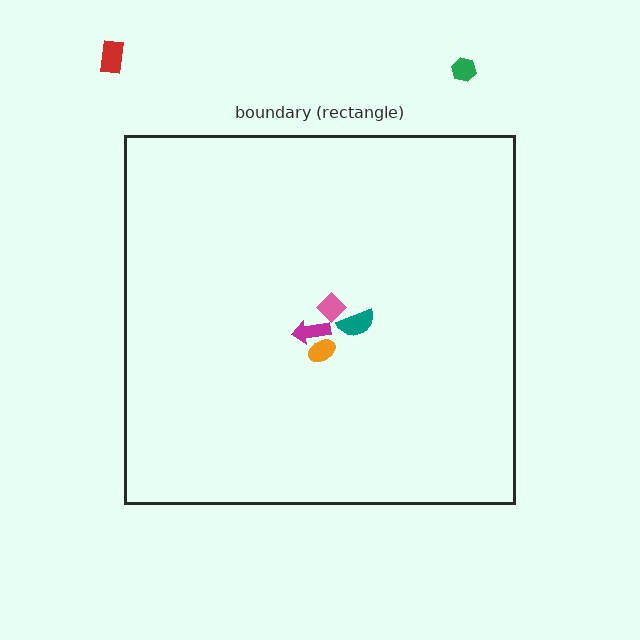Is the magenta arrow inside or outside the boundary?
Inside.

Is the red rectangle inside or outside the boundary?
Outside.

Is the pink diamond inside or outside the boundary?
Inside.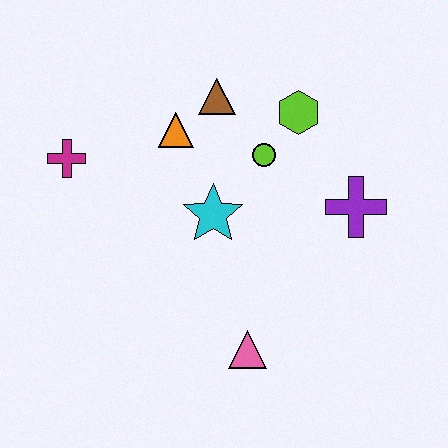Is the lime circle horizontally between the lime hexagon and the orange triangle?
Yes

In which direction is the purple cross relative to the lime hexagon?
The purple cross is below the lime hexagon.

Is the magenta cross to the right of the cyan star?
No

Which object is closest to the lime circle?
The lime hexagon is closest to the lime circle.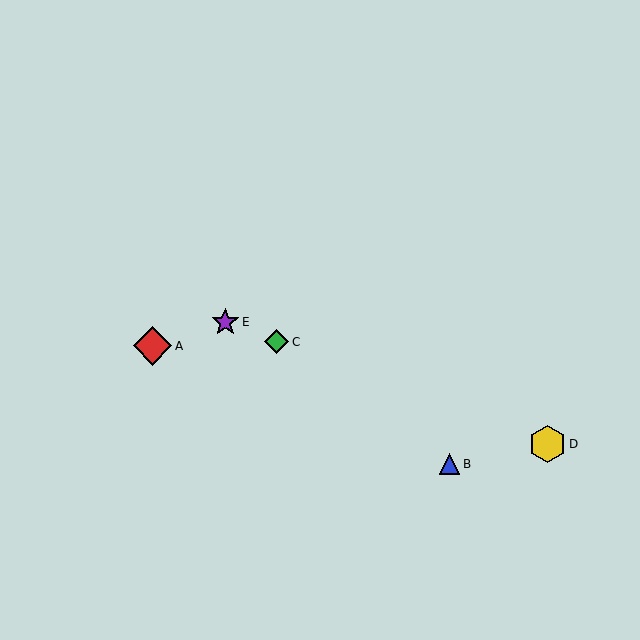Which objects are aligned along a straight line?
Objects C, D, E are aligned along a straight line.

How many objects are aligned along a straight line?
3 objects (C, D, E) are aligned along a straight line.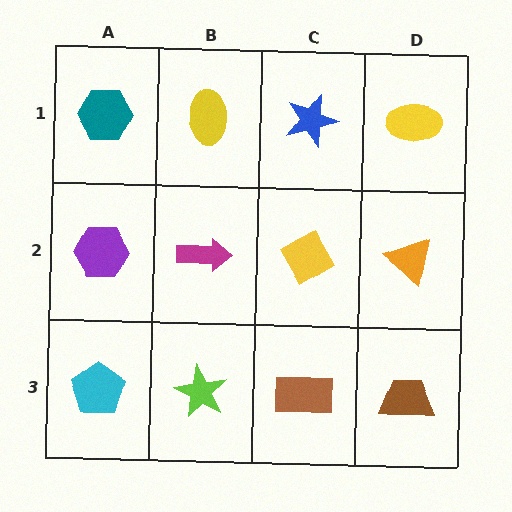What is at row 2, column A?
A purple hexagon.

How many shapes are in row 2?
4 shapes.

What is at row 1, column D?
A yellow ellipse.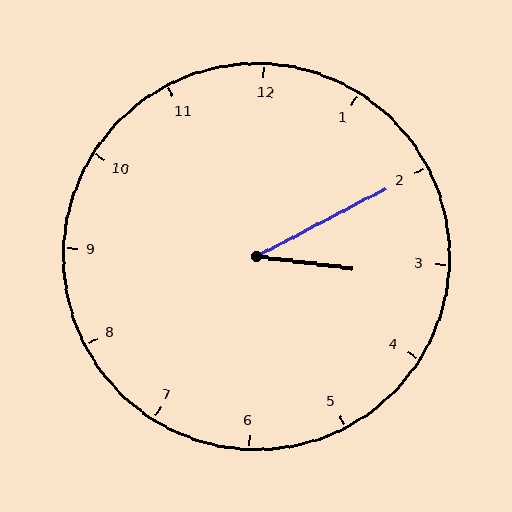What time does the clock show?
3:10.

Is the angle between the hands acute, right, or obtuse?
It is acute.